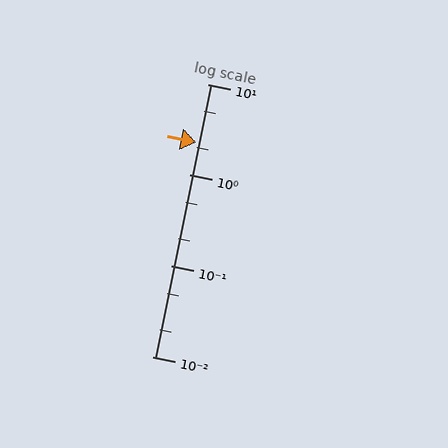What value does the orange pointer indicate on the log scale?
The pointer indicates approximately 2.3.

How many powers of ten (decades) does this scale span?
The scale spans 3 decades, from 0.01 to 10.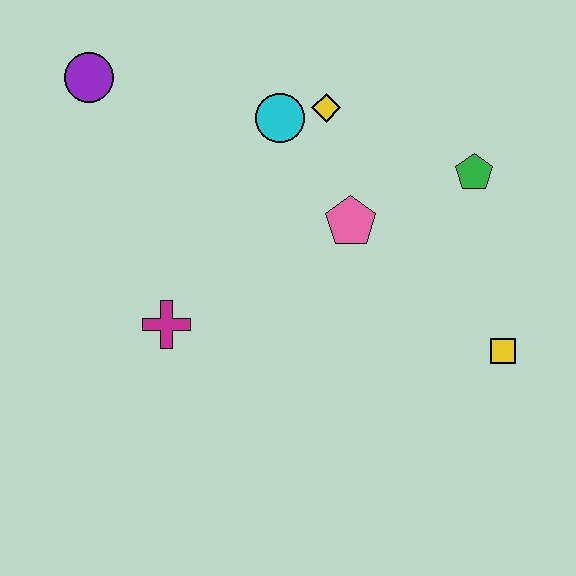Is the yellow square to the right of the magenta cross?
Yes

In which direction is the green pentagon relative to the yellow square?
The green pentagon is above the yellow square.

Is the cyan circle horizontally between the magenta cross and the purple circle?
No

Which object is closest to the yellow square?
The green pentagon is closest to the yellow square.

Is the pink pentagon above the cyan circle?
No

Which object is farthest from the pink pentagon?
The purple circle is farthest from the pink pentagon.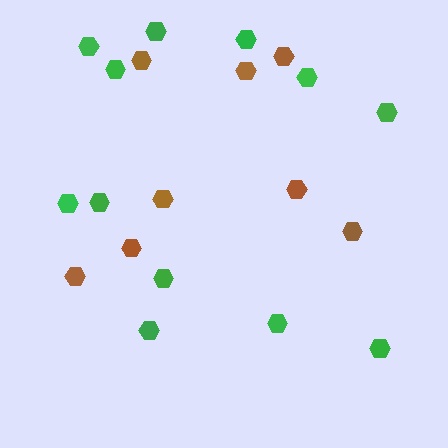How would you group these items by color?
There are 2 groups: one group of brown hexagons (8) and one group of green hexagons (12).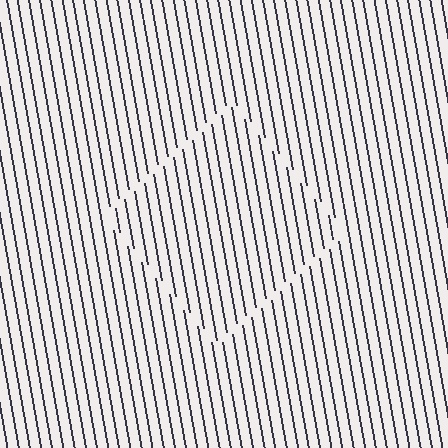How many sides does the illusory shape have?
4 sides — the line-ends trace a square.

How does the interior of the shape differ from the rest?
The interior of the shape contains the same grating, shifted by half a period — the contour is defined by the phase discontinuity where line-ends from the inner and outer gratings abut.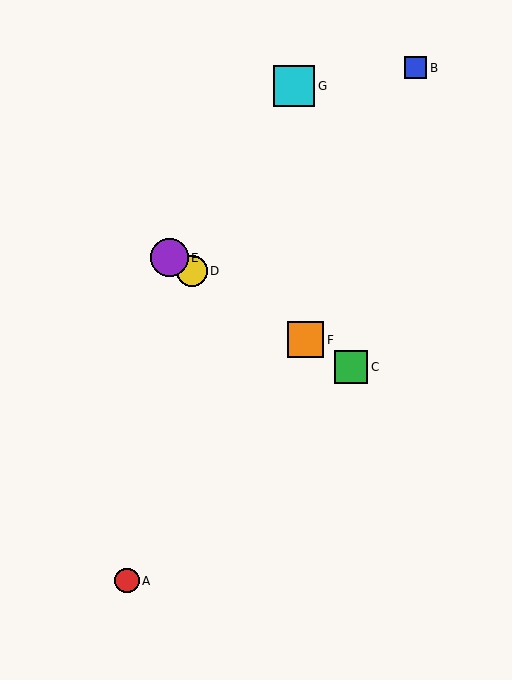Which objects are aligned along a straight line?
Objects C, D, E, F are aligned along a straight line.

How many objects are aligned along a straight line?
4 objects (C, D, E, F) are aligned along a straight line.